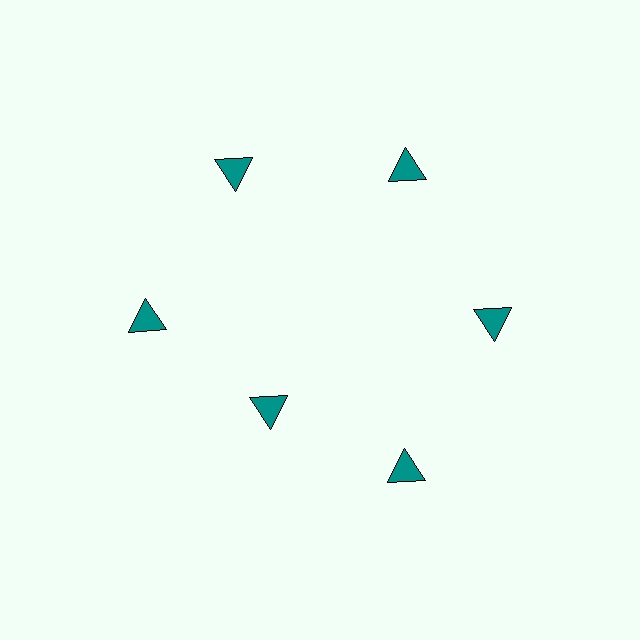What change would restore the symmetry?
The symmetry would be restored by moving it outward, back onto the ring so that all 6 triangles sit at equal angles and equal distance from the center.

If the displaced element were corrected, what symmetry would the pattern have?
It would have 6-fold rotational symmetry — the pattern would map onto itself every 60 degrees.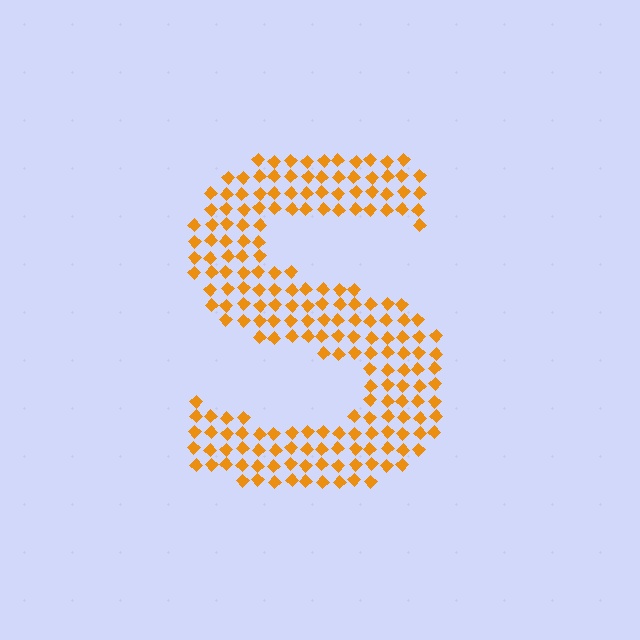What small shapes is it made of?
It is made of small diamonds.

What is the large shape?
The large shape is the letter S.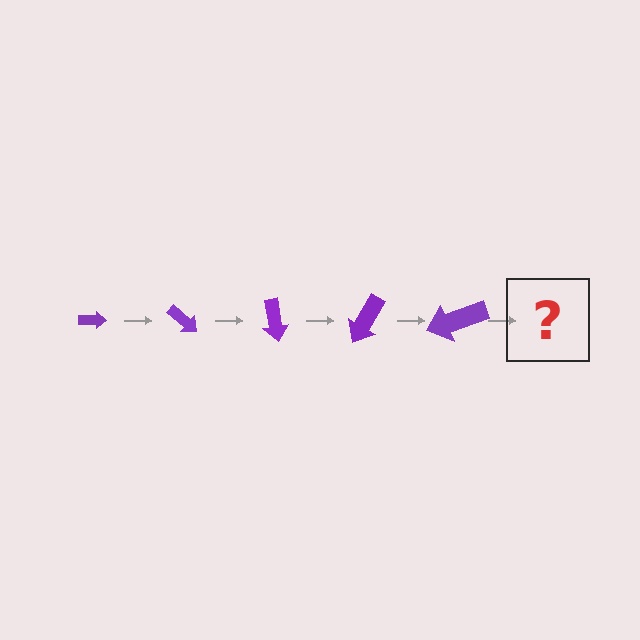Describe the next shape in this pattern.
It should be an arrow, larger than the previous one and rotated 200 degrees from the start.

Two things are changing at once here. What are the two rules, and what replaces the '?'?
The two rules are that the arrow grows larger each step and it rotates 40 degrees each step. The '?' should be an arrow, larger than the previous one and rotated 200 degrees from the start.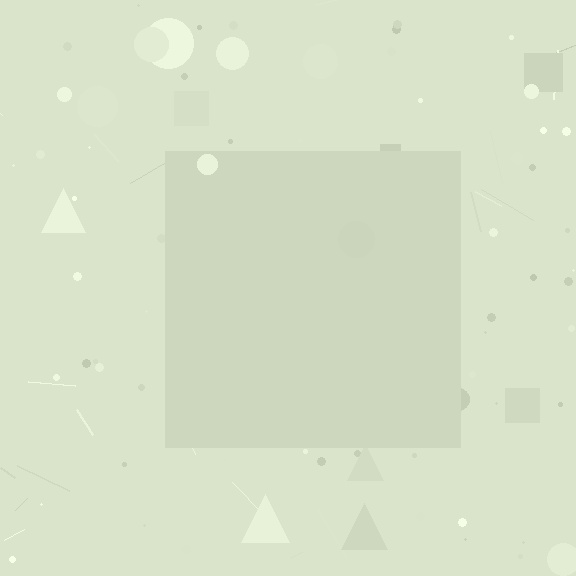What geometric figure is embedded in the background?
A square is embedded in the background.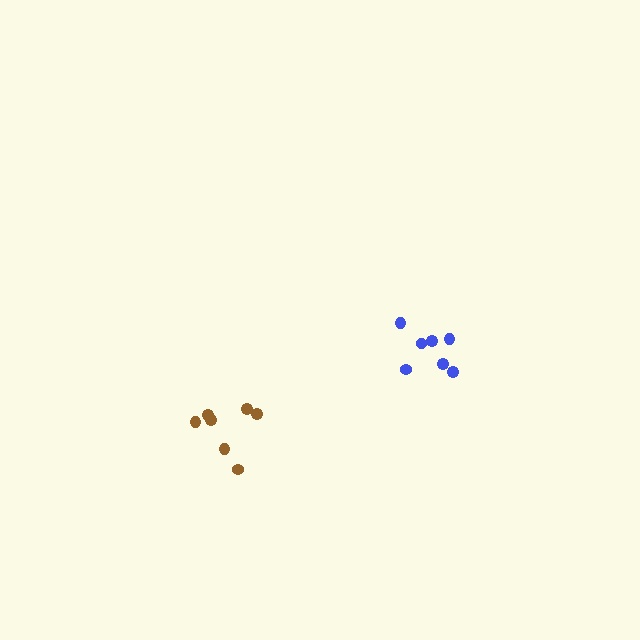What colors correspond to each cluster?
The clusters are colored: blue, brown.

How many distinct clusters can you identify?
There are 2 distinct clusters.